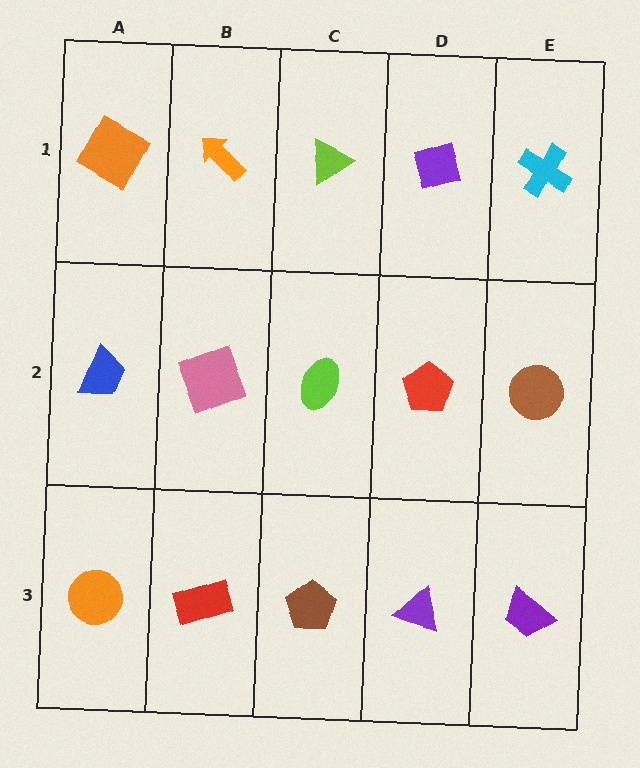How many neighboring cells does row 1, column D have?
3.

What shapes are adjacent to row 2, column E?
A cyan cross (row 1, column E), a purple trapezoid (row 3, column E), a red pentagon (row 2, column D).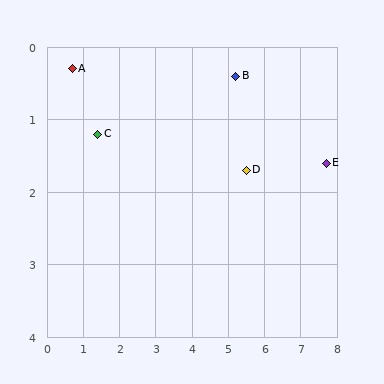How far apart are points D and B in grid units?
Points D and B are about 1.3 grid units apart.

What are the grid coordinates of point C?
Point C is at approximately (1.4, 1.2).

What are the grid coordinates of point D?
Point D is at approximately (5.5, 1.7).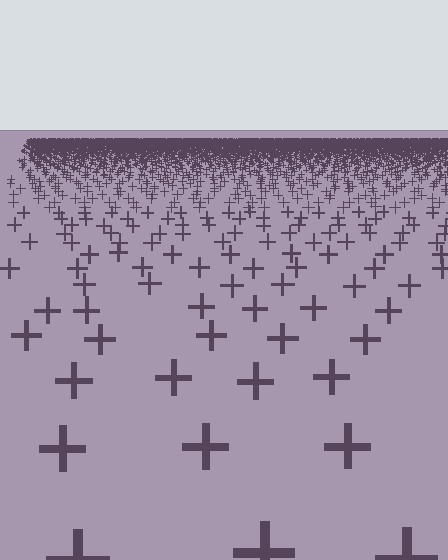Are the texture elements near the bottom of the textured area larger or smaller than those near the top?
Larger. Near the bottom, elements are closer to the viewer and appear at a bigger on-screen size.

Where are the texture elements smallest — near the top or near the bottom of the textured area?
Near the top.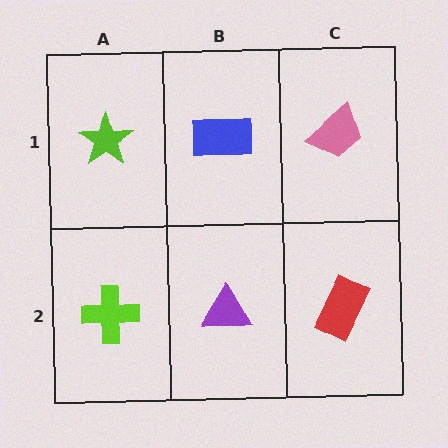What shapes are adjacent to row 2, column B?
A blue rectangle (row 1, column B), a lime cross (row 2, column A), a red rectangle (row 2, column C).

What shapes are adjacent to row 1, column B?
A purple triangle (row 2, column B), a lime star (row 1, column A), a pink trapezoid (row 1, column C).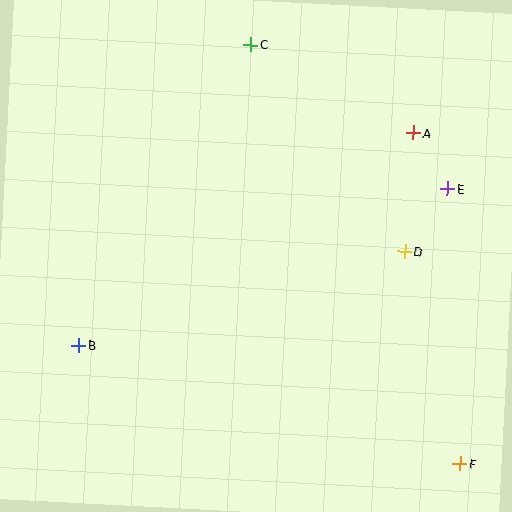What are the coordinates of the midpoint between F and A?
The midpoint between F and A is at (437, 298).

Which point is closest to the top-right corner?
Point A is closest to the top-right corner.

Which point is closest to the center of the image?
Point D at (405, 252) is closest to the center.